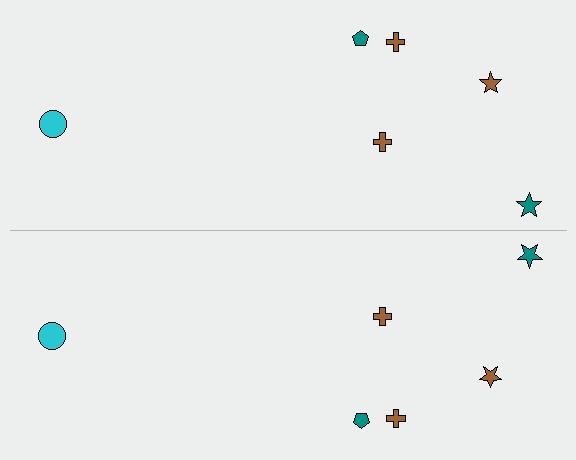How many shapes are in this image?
There are 12 shapes in this image.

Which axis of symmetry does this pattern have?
The pattern has a horizontal axis of symmetry running through the center of the image.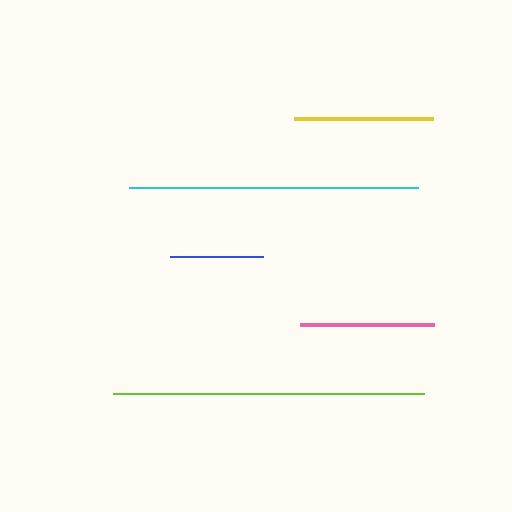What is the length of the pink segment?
The pink segment is approximately 133 pixels long.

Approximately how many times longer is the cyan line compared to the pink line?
The cyan line is approximately 2.2 times the length of the pink line.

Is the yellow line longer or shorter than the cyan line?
The cyan line is longer than the yellow line.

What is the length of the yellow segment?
The yellow segment is approximately 140 pixels long.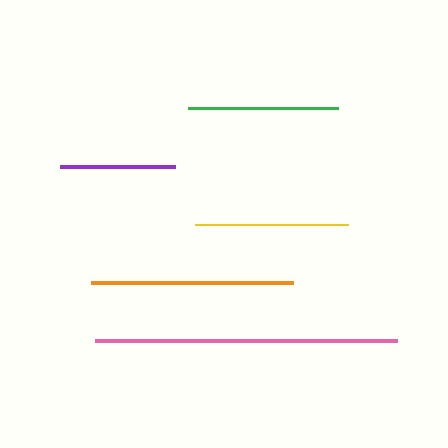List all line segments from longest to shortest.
From longest to shortest: pink, orange, yellow, green, purple.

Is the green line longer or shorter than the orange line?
The orange line is longer than the green line.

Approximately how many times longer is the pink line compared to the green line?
The pink line is approximately 2.0 times the length of the green line.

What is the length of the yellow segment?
The yellow segment is approximately 152 pixels long.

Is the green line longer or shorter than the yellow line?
The yellow line is longer than the green line.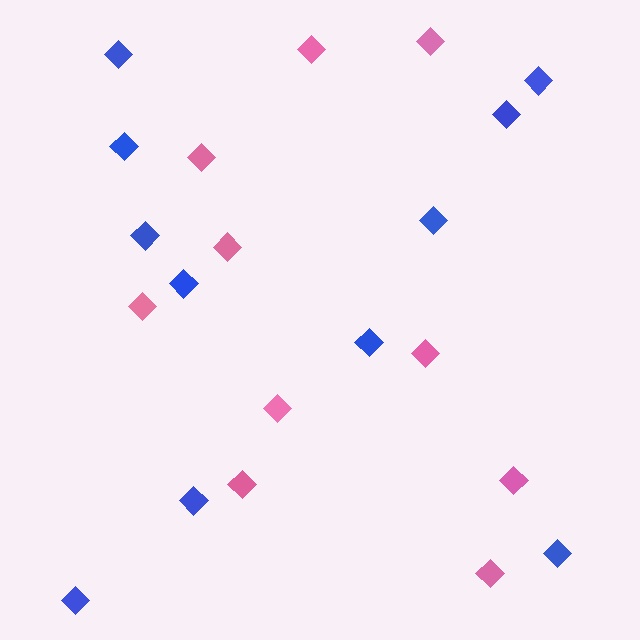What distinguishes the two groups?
There are 2 groups: one group of blue diamonds (11) and one group of pink diamonds (10).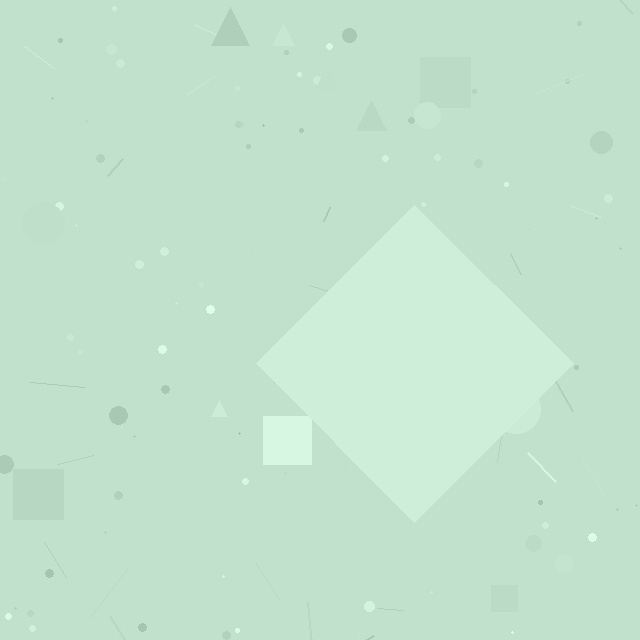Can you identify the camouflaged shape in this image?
The camouflaged shape is a diamond.